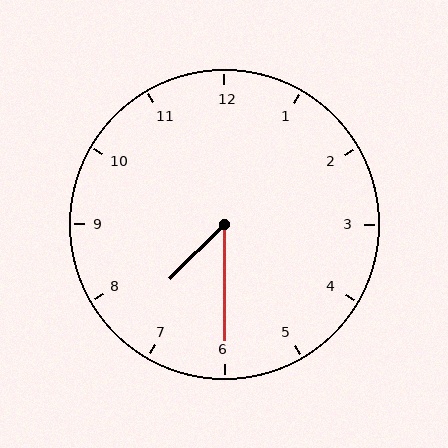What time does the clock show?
7:30.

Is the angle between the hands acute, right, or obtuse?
It is acute.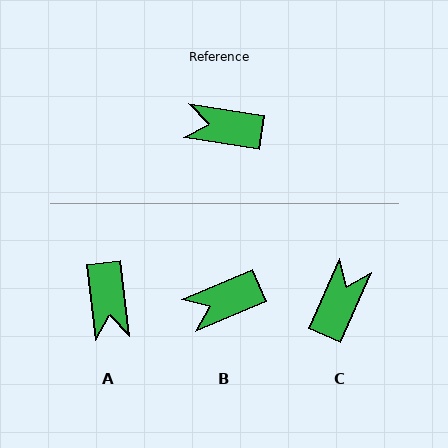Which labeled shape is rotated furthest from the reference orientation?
A, about 105 degrees away.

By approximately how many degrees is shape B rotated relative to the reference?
Approximately 31 degrees counter-clockwise.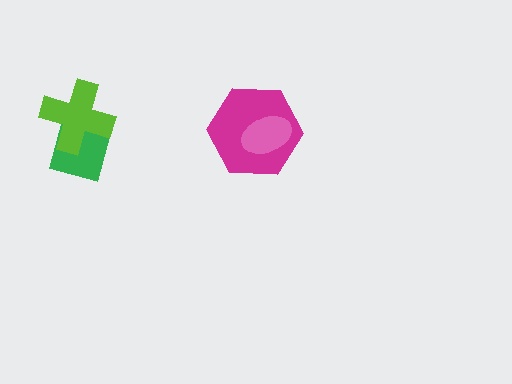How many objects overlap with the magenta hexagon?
1 object overlaps with the magenta hexagon.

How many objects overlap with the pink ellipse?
1 object overlaps with the pink ellipse.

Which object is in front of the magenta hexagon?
The pink ellipse is in front of the magenta hexagon.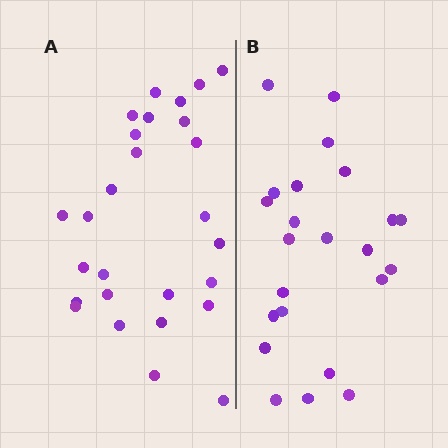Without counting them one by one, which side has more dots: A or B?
Region A (the left region) has more dots.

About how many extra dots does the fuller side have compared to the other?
Region A has about 4 more dots than region B.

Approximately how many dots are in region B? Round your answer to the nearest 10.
About 20 dots. (The exact count is 23, which rounds to 20.)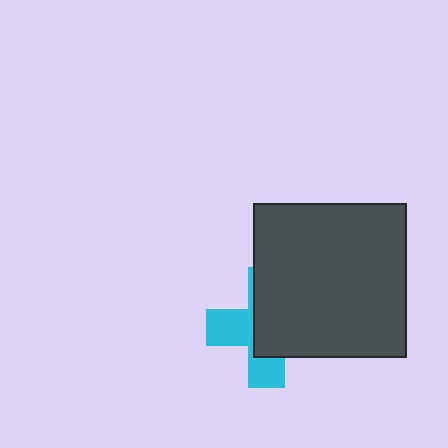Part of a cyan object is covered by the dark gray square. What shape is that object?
It is a cross.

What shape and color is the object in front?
The object in front is a dark gray square.